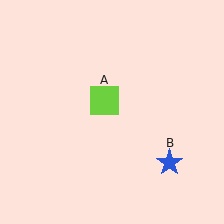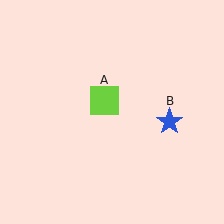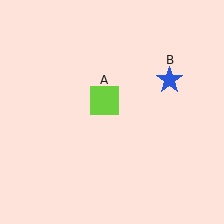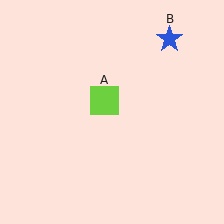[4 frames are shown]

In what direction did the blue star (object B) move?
The blue star (object B) moved up.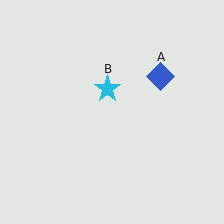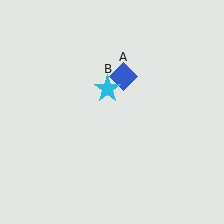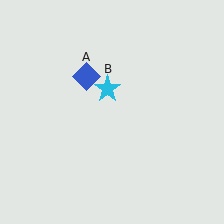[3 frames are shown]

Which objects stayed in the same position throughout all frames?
Cyan star (object B) remained stationary.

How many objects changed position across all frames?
1 object changed position: blue diamond (object A).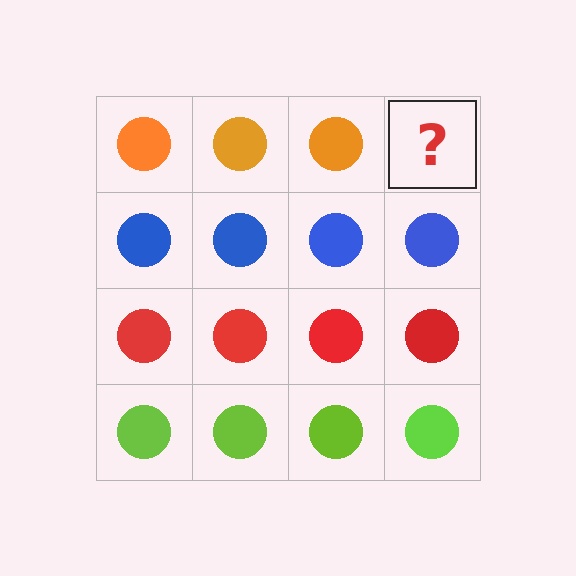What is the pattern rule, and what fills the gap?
The rule is that each row has a consistent color. The gap should be filled with an orange circle.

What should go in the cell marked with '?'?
The missing cell should contain an orange circle.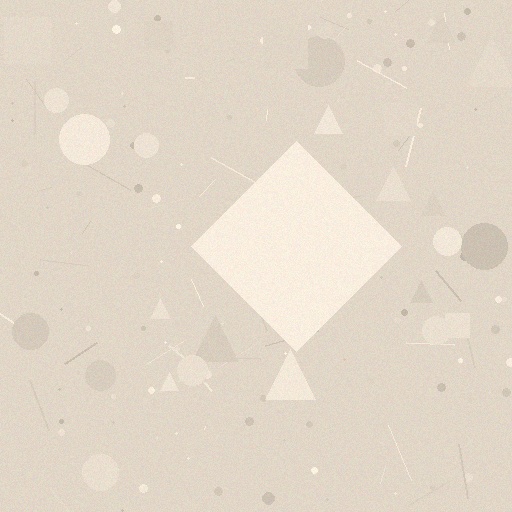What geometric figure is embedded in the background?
A diamond is embedded in the background.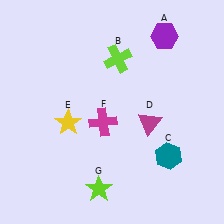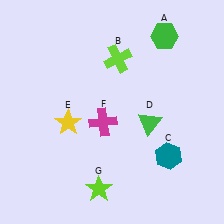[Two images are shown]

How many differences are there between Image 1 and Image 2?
There are 2 differences between the two images.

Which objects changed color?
A changed from purple to green. D changed from magenta to green.